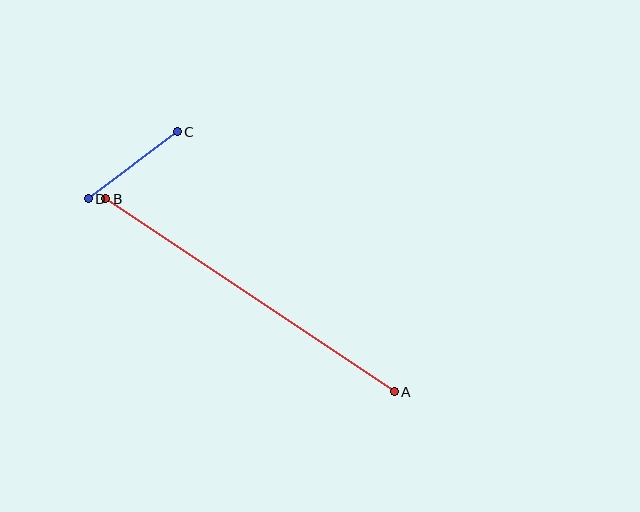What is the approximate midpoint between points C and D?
The midpoint is at approximately (133, 165) pixels.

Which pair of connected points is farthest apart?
Points A and B are farthest apart.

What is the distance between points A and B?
The distance is approximately 347 pixels.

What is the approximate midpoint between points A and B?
The midpoint is at approximately (250, 295) pixels.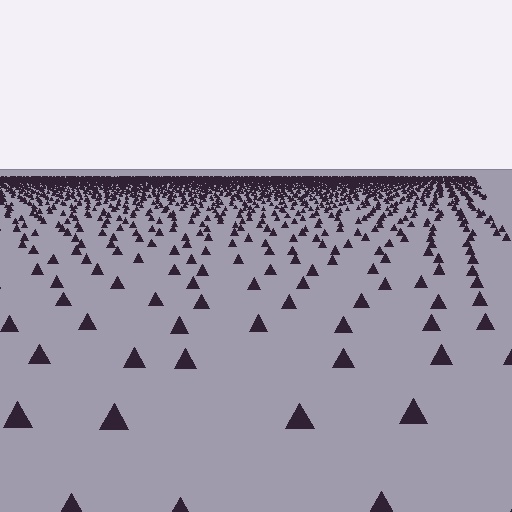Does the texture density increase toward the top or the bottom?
Density increases toward the top.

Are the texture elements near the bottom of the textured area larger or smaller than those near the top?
Larger. Near the bottom, elements are closer to the viewer and appear at a bigger on-screen size.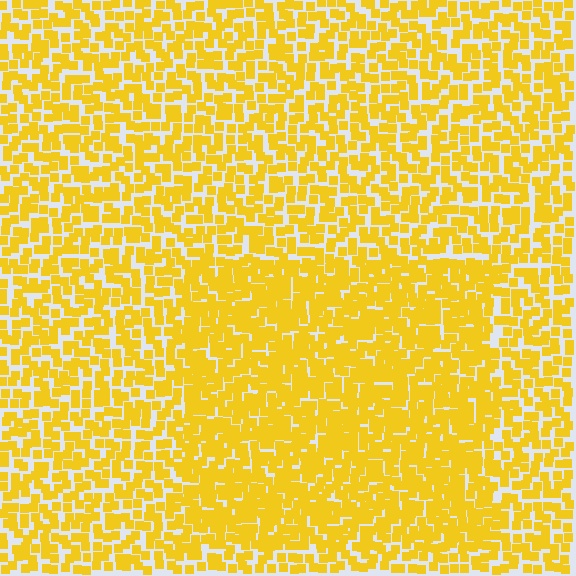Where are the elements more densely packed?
The elements are more densely packed inside the rectangle boundary.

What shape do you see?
I see a rectangle.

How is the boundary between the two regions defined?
The boundary is defined by a change in element density (approximately 1.5x ratio). All elements are the same color, size, and shape.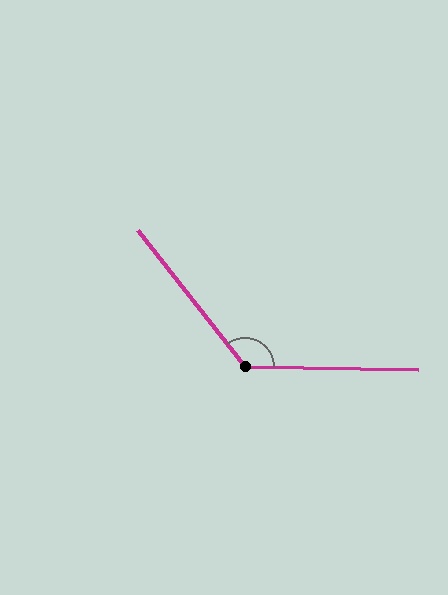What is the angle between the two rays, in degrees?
Approximately 129 degrees.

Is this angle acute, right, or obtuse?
It is obtuse.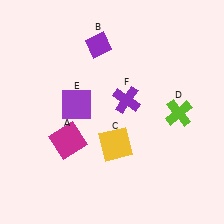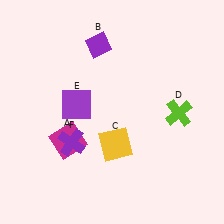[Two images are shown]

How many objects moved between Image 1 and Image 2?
1 object moved between the two images.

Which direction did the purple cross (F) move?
The purple cross (F) moved left.